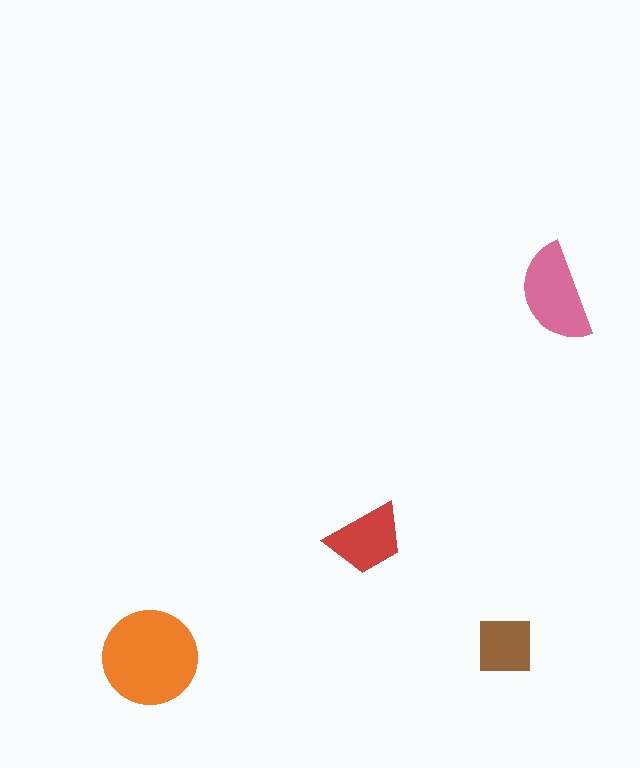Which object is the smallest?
The brown square.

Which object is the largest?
The orange circle.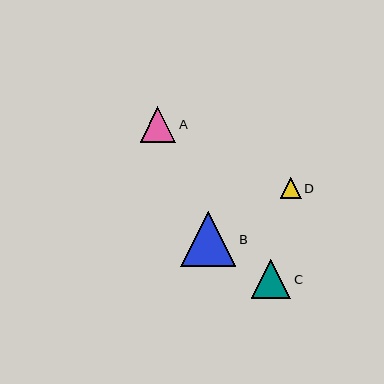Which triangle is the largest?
Triangle B is the largest with a size of approximately 55 pixels.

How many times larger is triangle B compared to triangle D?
Triangle B is approximately 2.6 times the size of triangle D.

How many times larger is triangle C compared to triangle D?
Triangle C is approximately 1.9 times the size of triangle D.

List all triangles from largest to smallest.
From largest to smallest: B, C, A, D.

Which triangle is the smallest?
Triangle D is the smallest with a size of approximately 21 pixels.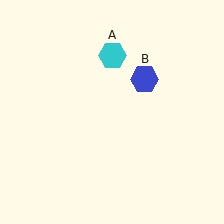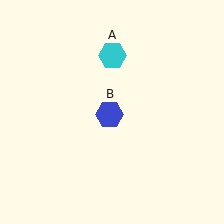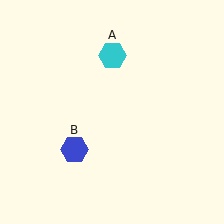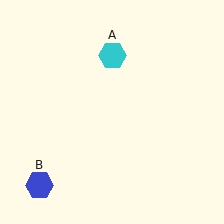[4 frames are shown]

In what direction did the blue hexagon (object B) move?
The blue hexagon (object B) moved down and to the left.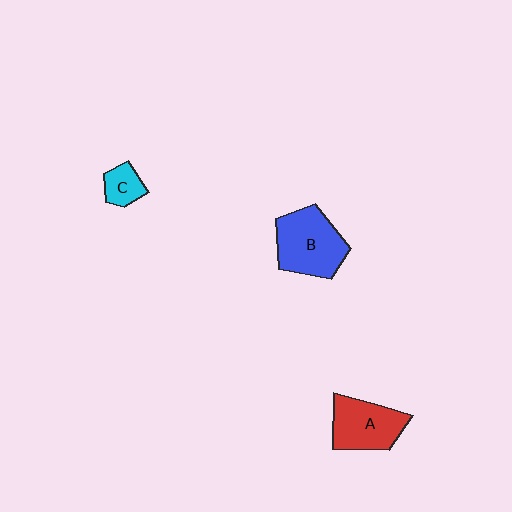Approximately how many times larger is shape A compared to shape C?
Approximately 2.4 times.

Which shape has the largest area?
Shape B (blue).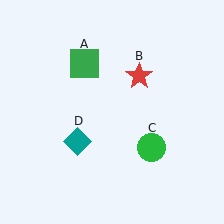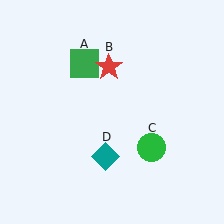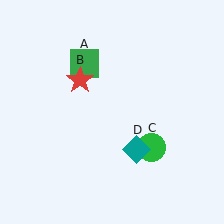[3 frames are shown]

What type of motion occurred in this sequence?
The red star (object B), teal diamond (object D) rotated counterclockwise around the center of the scene.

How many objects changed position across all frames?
2 objects changed position: red star (object B), teal diamond (object D).